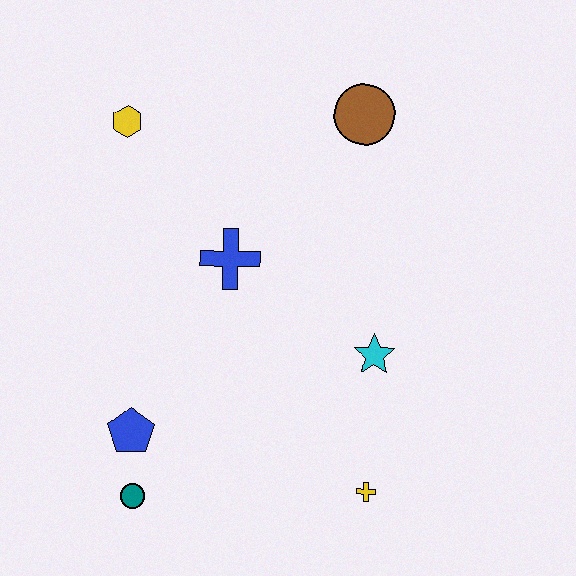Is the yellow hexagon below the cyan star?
No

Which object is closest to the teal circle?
The blue pentagon is closest to the teal circle.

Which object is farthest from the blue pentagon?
The brown circle is farthest from the blue pentagon.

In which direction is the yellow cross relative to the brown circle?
The yellow cross is below the brown circle.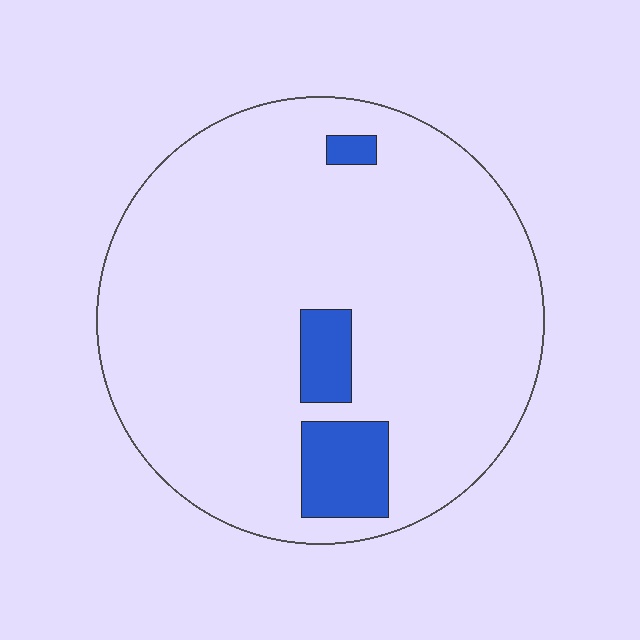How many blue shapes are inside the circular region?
3.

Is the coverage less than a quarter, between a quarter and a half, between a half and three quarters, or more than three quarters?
Less than a quarter.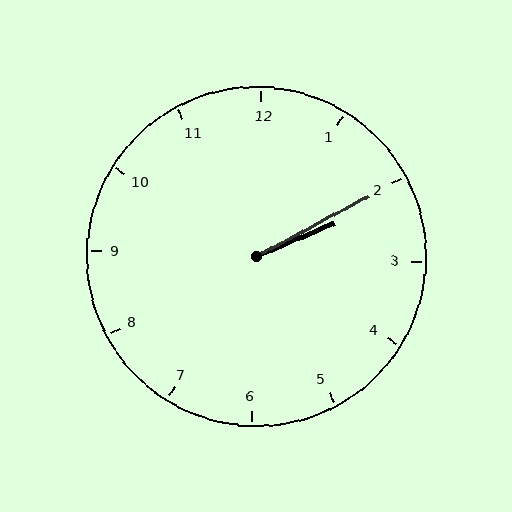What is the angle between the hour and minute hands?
Approximately 5 degrees.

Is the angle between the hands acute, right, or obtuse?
It is acute.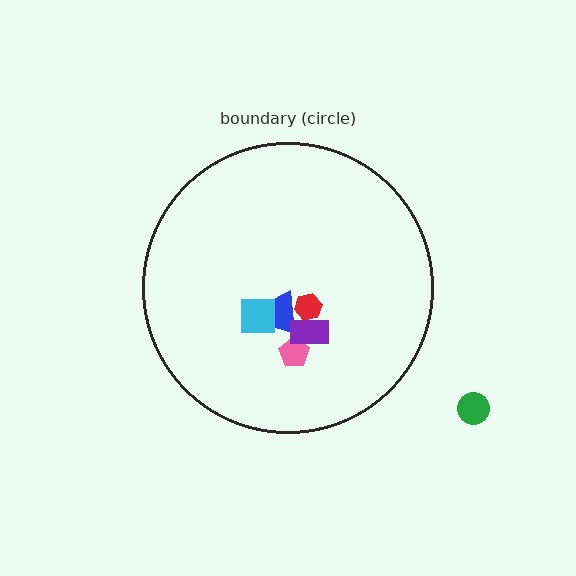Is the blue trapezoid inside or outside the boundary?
Inside.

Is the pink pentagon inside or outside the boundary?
Inside.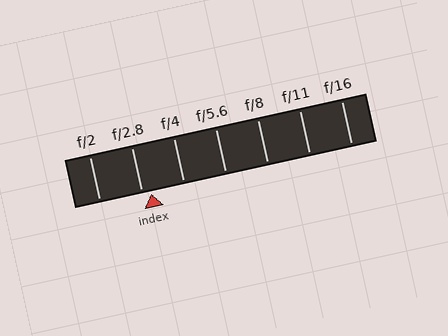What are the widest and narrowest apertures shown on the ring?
The widest aperture shown is f/2 and the narrowest is f/16.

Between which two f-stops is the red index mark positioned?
The index mark is between f/2.8 and f/4.